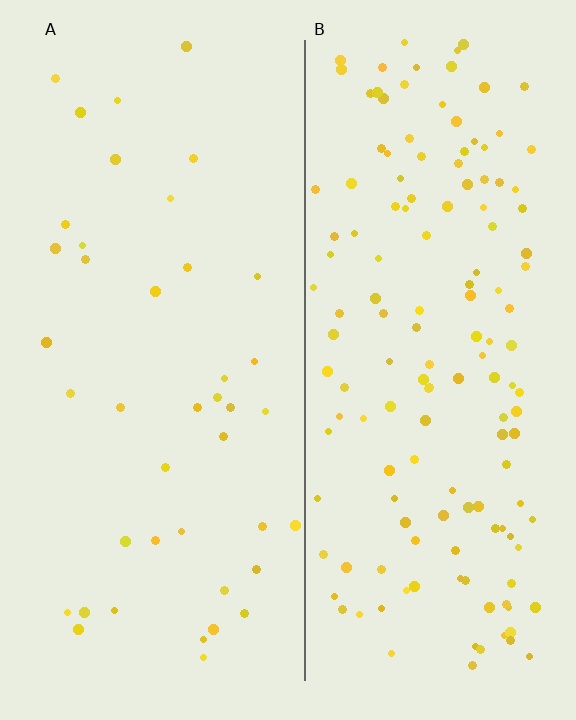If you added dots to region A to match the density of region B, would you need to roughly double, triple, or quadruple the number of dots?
Approximately quadruple.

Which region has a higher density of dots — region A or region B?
B (the right).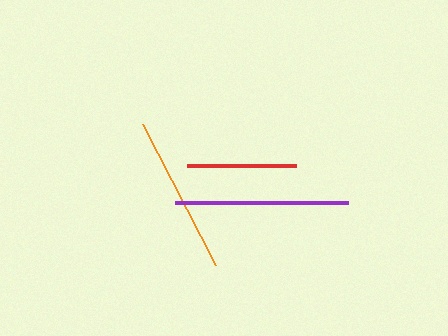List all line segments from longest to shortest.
From longest to shortest: purple, orange, red.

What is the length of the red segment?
The red segment is approximately 109 pixels long.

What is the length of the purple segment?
The purple segment is approximately 173 pixels long.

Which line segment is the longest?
The purple line is the longest at approximately 173 pixels.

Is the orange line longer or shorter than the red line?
The orange line is longer than the red line.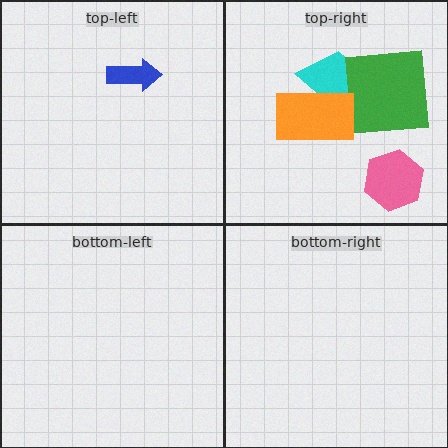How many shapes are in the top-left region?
1.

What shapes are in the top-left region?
The blue arrow.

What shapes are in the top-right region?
The pink hexagon, the cyan trapezoid, the green square, the orange rectangle.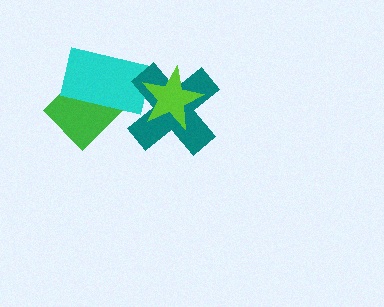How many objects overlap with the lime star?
1 object overlaps with the lime star.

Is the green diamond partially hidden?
Yes, it is partially covered by another shape.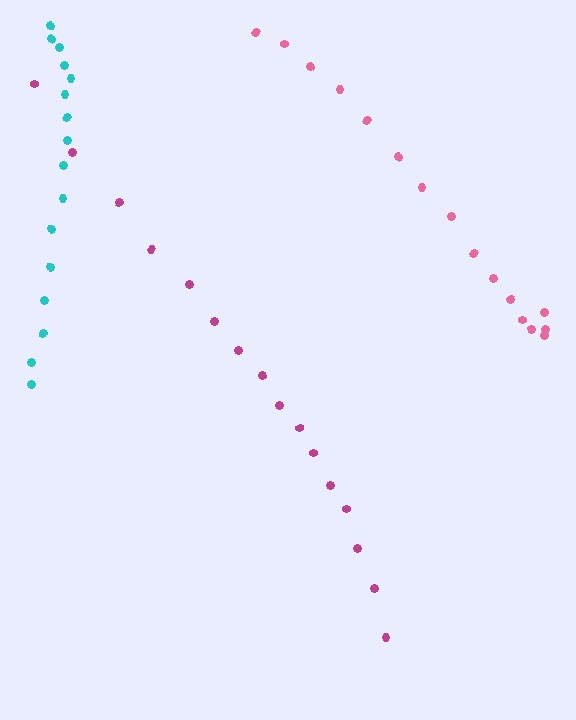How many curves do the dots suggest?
There are 3 distinct paths.